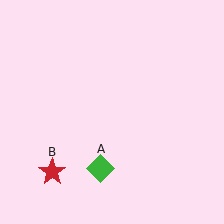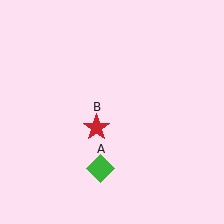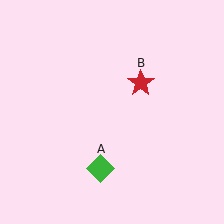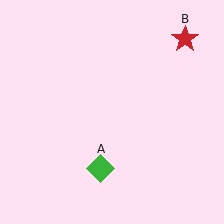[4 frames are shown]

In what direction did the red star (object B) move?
The red star (object B) moved up and to the right.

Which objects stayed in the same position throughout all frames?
Green diamond (object A) remained stationary.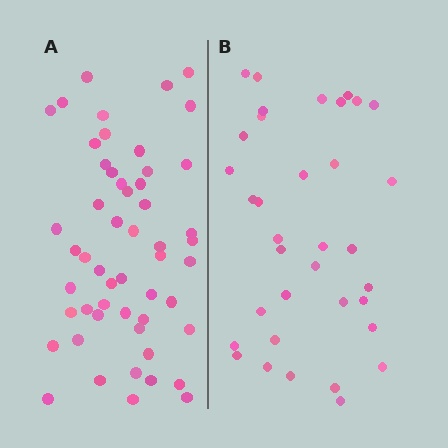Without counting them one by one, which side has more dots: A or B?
Region A (the left region) has more dots.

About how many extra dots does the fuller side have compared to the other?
Region A has approximately 20 more dots than region B.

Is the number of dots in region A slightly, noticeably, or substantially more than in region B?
Region A has substantially more. The ratio is roughly 1.5 to 1.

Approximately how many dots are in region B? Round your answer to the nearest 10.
About 40 dots. (The exact count is 35, which rounds to 40.)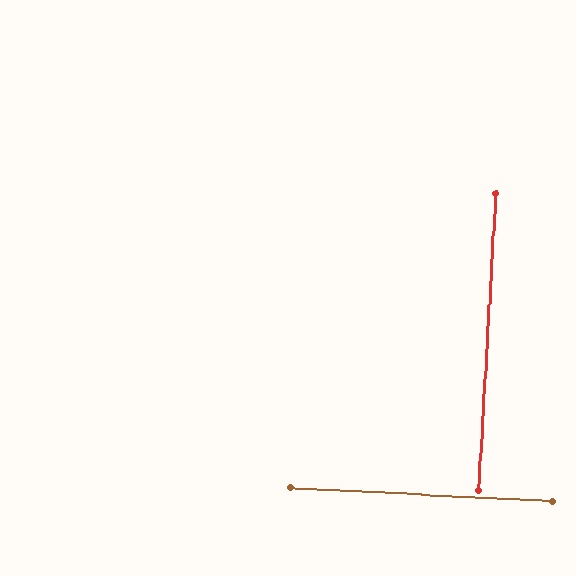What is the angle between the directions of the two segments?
Approximately 90 degrees.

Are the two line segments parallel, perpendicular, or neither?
Perpendicular — they meet at approximately 90°.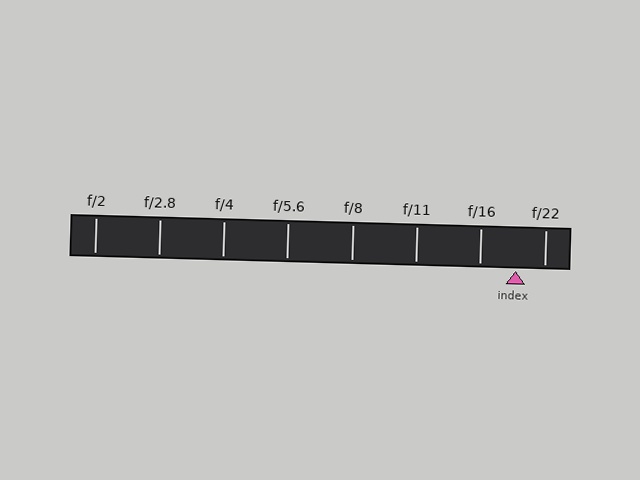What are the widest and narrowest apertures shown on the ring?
The widest aperture shown is f/2 and the narrowest is f/22.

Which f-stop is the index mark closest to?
The index mark is closest to f/22.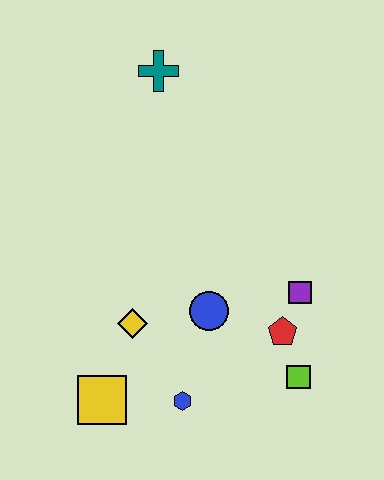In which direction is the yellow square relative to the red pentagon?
The yellow square is to the left of the red pentagon.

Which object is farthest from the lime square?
The teal cross is farthest from the lime square.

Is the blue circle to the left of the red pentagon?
Yes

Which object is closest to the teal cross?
The blue circle is closest to the teal cross.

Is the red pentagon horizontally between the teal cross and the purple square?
Yes